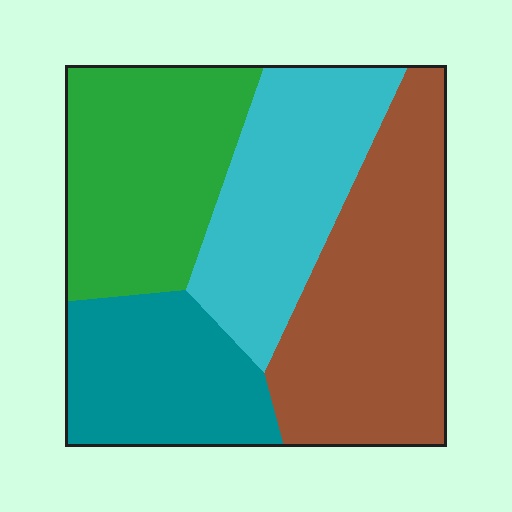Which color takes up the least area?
Teal, at roughly 20%.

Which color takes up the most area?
Brown, at roughly 30%.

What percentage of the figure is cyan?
Cyan takes up between a sixth and a third of the figure.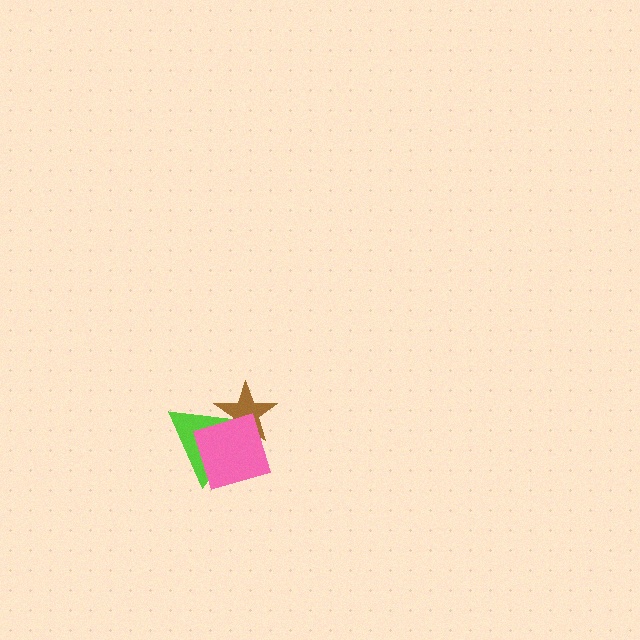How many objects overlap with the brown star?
2 objects overlap with the brown star.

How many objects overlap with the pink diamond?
2 objects overlap with the pink diamond.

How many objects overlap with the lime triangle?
2 objects overlap with the lime triangle.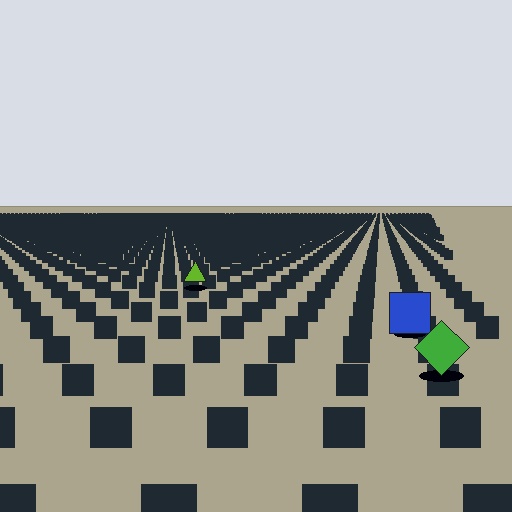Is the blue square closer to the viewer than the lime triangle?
Yes. The blue square is closer — you can tell from the texture gradient: the ground texture is coarser near it.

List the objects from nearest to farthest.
From nearest to farthest: the green diamond, the blue square, the lime triangle.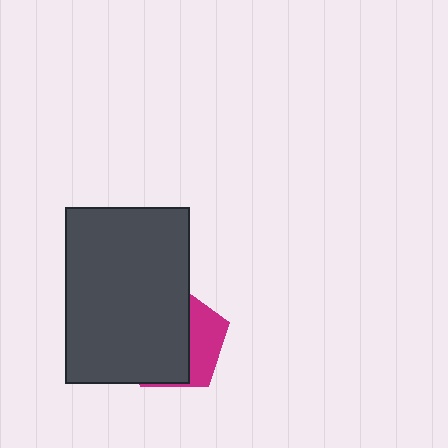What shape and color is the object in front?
The object in front is a dark gray rectangle.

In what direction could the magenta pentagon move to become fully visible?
The magenta pentagon could move right. That would shift it out from behind the dark gray rectangle entirely.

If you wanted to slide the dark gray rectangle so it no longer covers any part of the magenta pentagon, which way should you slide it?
Slide it left — that is the most direct way to separate the two shapes.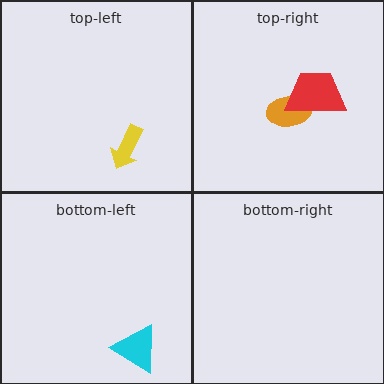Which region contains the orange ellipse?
The top-right region.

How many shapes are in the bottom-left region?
1.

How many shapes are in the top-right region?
2.